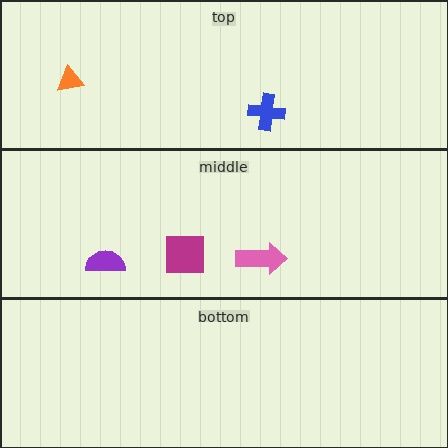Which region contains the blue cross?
The top region.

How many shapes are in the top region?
2.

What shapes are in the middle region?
The purple semicircle, the pink arrow, the magenta square.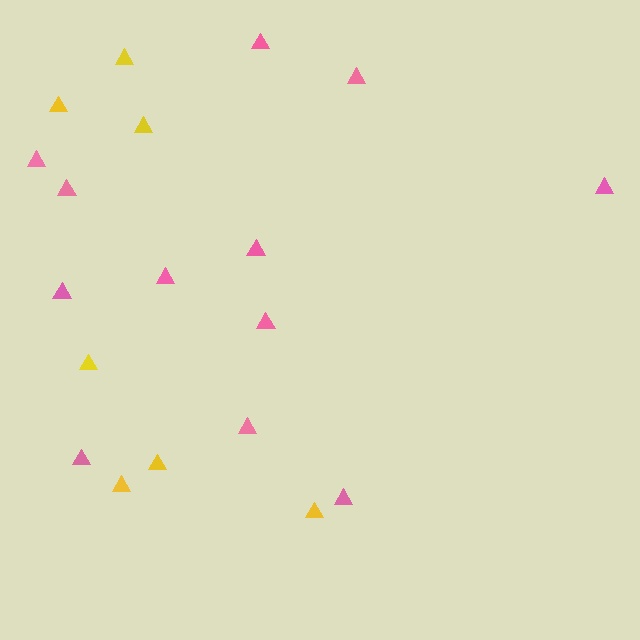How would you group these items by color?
There are 2 groups: one group of pink triangles (12) and one group of yellow triangles (7).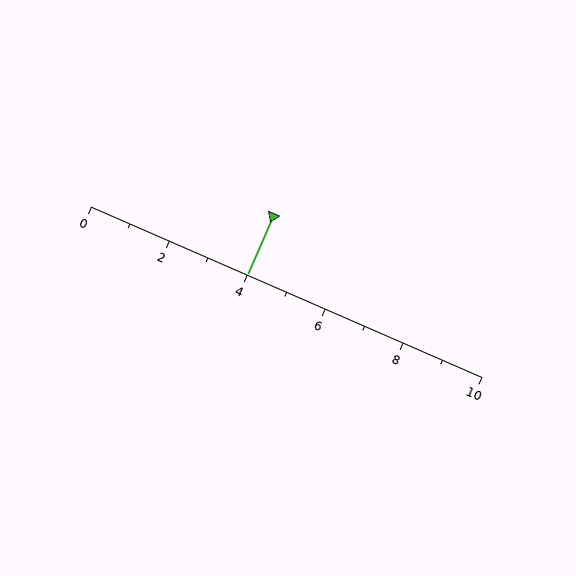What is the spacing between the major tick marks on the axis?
The major ticks are spaced 2 apart.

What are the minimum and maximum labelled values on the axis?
The axis runs from 0 to 10.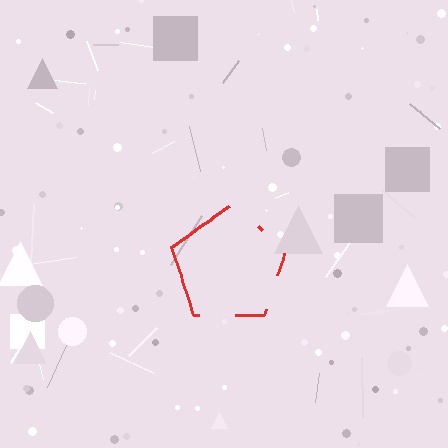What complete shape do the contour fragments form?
The contour fragments form a pentagon.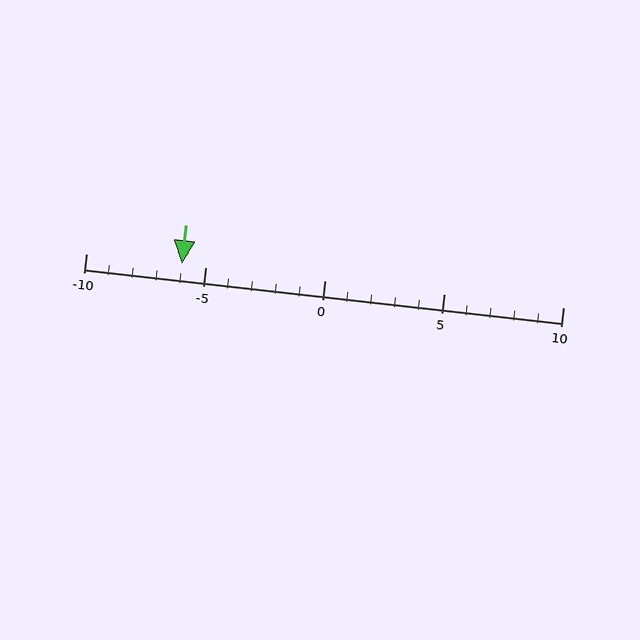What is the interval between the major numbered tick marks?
The major tick marks are spaced 5 units apart.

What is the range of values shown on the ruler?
The ruler shows values from -10 to 10.